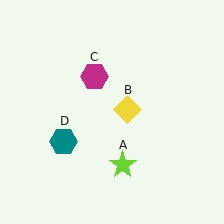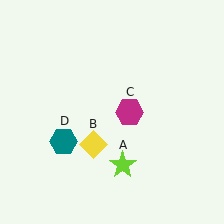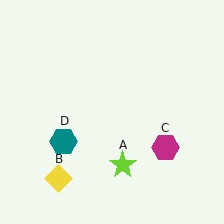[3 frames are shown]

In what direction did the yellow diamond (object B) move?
The yellow diamond (object B) moved down and to the left.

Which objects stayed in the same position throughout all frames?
Lime star (object A) and teal hexagon (object D) remained stationary.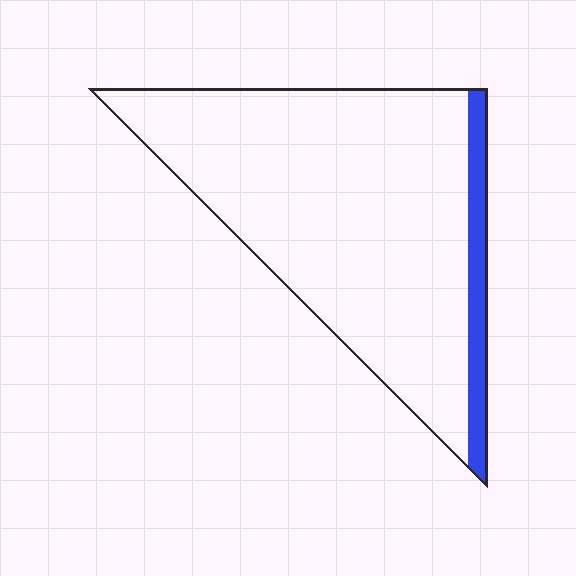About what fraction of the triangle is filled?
About one tenth (1/10).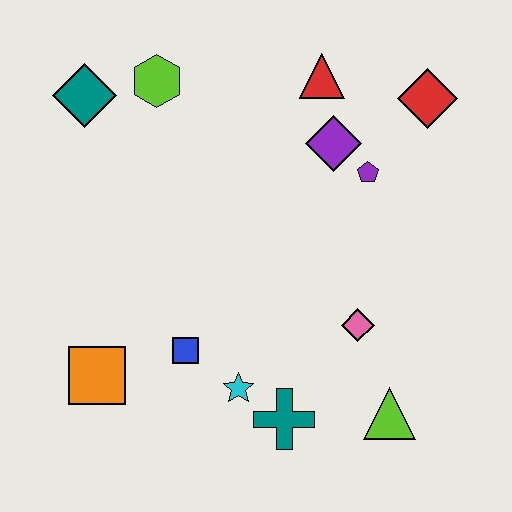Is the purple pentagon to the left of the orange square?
No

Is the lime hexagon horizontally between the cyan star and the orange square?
Yes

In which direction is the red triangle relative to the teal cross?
The red triangle is above the teal cross.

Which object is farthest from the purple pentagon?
The orange square is farthest from the purple pentagon.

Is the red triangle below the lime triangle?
No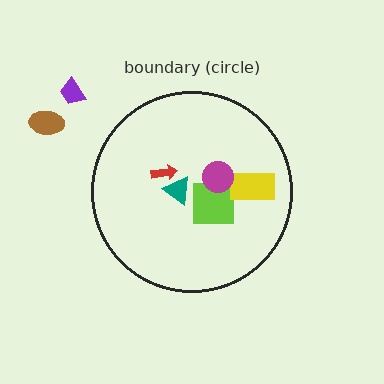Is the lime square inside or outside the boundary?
Inside.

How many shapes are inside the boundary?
5 inside, 2 outside.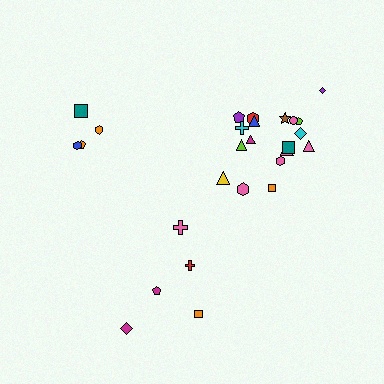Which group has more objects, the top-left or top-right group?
The top-right group.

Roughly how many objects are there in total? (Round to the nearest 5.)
Roughly 25 objects in total.